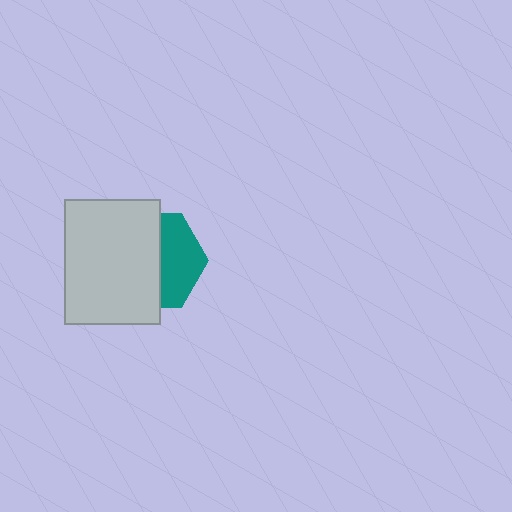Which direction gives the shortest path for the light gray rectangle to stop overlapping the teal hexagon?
Moving left gives the shortest separation.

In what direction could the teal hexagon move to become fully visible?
The teal hexagon could move right. That would shift it out from behind the light gray rectangle entirely.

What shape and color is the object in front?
The object in front is a light gray rectangle.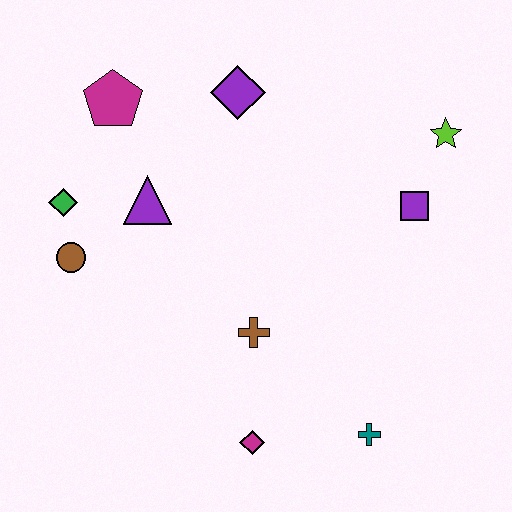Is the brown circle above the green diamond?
No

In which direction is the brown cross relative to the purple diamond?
The brown cross is below the purple diamond.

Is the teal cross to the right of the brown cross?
Yes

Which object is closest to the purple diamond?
The magenta pentagon is closest to the purple diamond.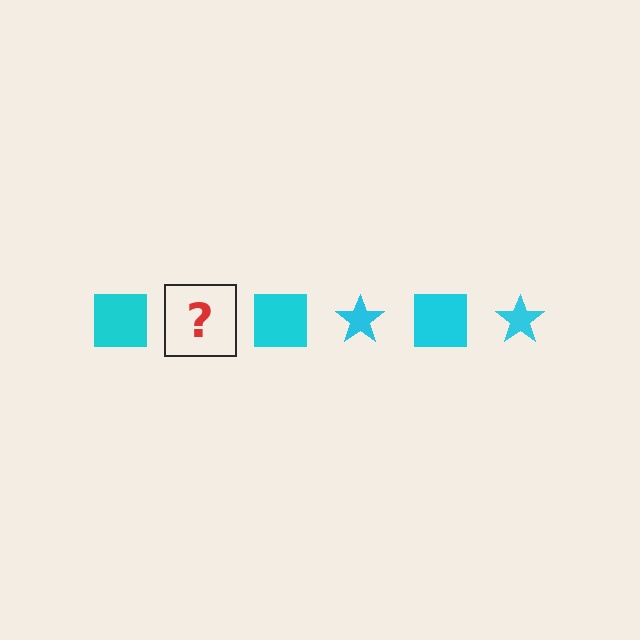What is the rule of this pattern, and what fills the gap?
The rule is that the pattern cycles through square, star shapes in cyan. The gap should be filled with a cyan star.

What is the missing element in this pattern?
The missing element is a cyan star.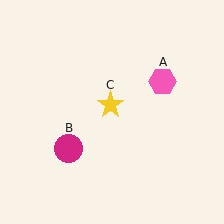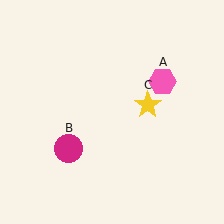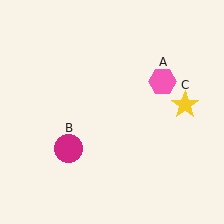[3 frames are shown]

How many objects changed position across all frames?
1 object changed position: yellow star (object C).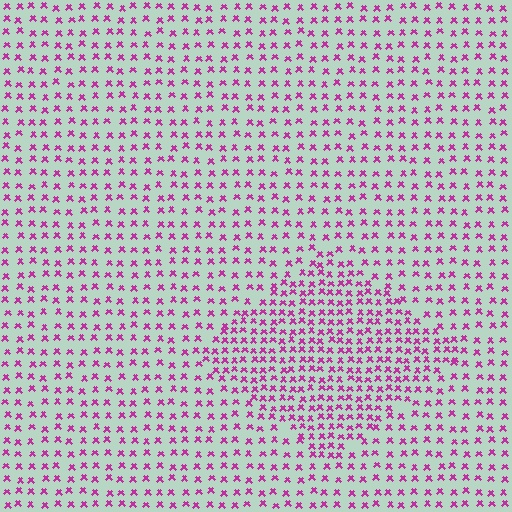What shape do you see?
I see a diamond.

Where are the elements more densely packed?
The elements are more densely packed inside the diamond boundary.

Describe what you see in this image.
The image contains small magenta elements arranged at two different densities. A diamond-shaped region is visible where the elements are more densely packed than the surrounding area.